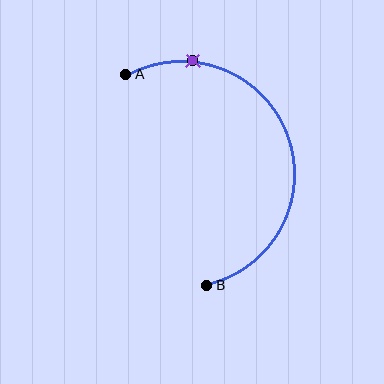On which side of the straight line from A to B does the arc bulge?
The arc bulges to the right of the straight line connecting A and B.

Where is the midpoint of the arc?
The arc midpoint is the point on the curve farthest from the straight line joining A and B. It sits to the right of that line.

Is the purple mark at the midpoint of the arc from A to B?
No. The purple mark lies on the arc but is closer to endpoint A. The arc midpoint would be at the point on the curve equidistant along the arc from both A and B.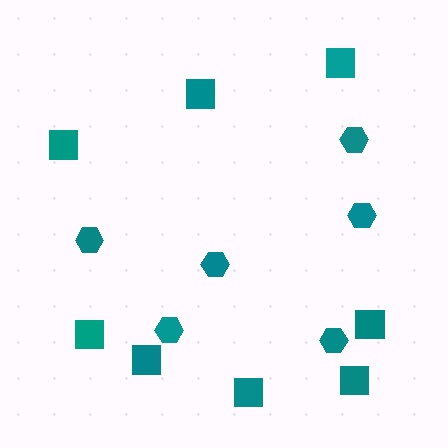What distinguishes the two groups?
There are 2 groups: one group of squares (8) and one group of hexagons (6).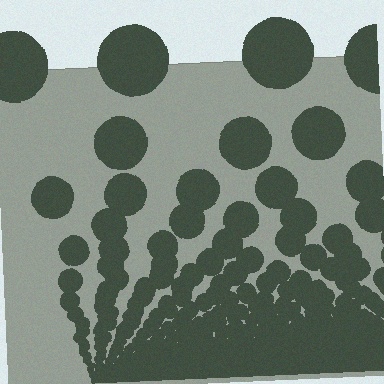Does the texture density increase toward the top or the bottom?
Density increases toward the bottom.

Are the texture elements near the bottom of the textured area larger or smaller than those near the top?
Smaller. The gradient is inverted — elements near the bottom are smaller and denser.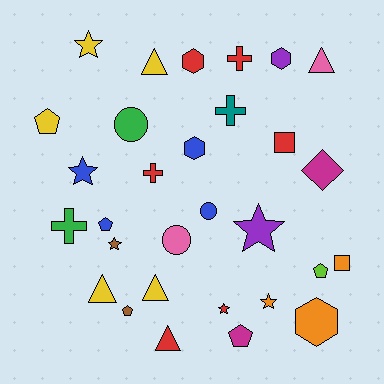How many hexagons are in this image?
There are 4 hexagons.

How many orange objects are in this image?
There are 3 orange objects.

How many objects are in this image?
There are 30 objects.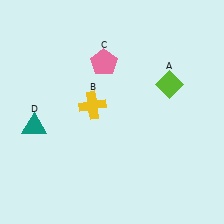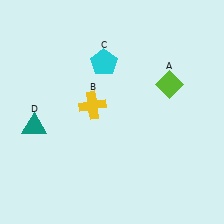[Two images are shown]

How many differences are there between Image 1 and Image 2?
There is 1 difference between the two images.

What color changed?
The pentagon (C) changed from pink in Image 1 to cyan in Image 2.